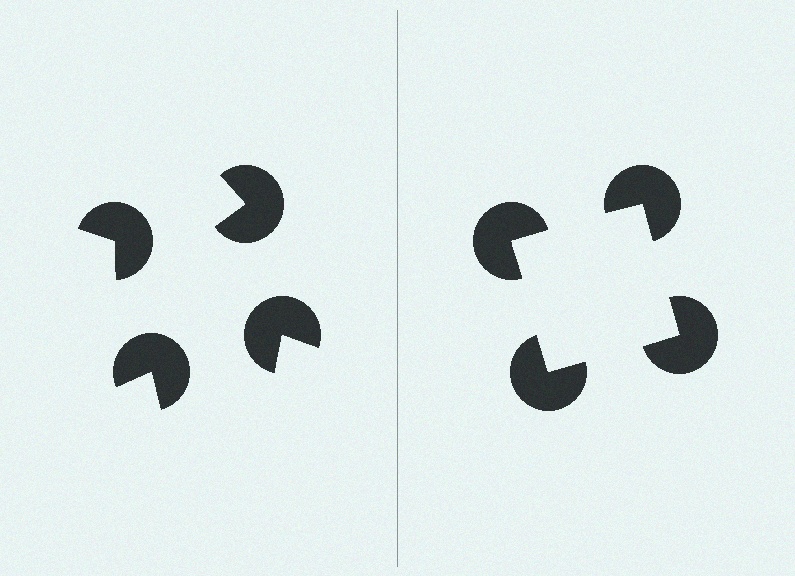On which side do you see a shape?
An illusory square appears on the right side. On the left side the wedge cuts are rotated, so no coherent shape forms.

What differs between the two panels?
The pac-man discs are positioned identically on both sides; only the wedge orientations differ. On the right they align to a square; on the left they are misaligned.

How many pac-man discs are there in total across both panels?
8 — 4 on each side.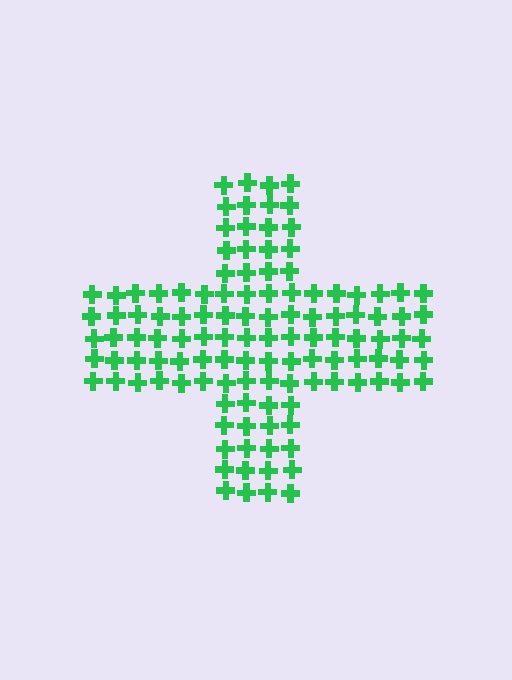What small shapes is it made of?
It is made of small crosses.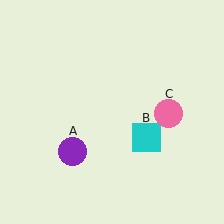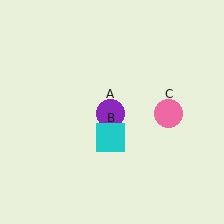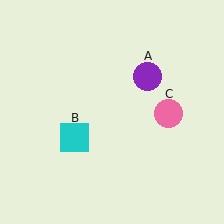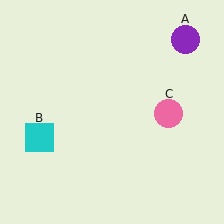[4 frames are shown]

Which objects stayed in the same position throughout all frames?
Pink circle (object C) remained stationary.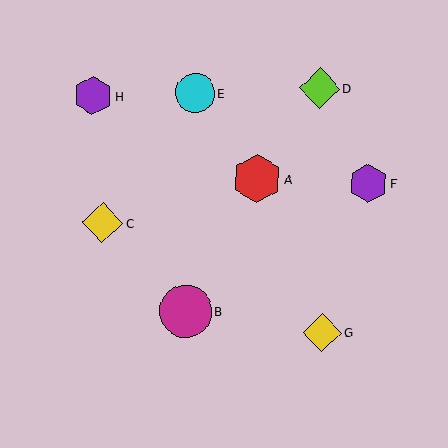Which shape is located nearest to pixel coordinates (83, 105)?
The purple hexagon (labeled H) at (93, 96) is nearest to that location.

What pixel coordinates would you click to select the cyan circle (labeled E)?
Click at (195, 93) to select the cyan circle E.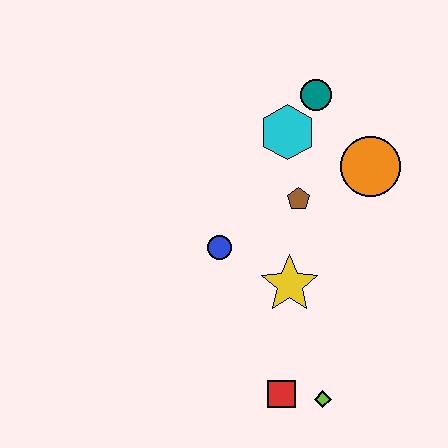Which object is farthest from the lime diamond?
The teal circle is farthest from the lime diamond.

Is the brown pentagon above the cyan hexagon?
No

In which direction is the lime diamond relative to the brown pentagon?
The lime diamond is below the brown pentagon.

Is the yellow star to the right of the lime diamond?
No